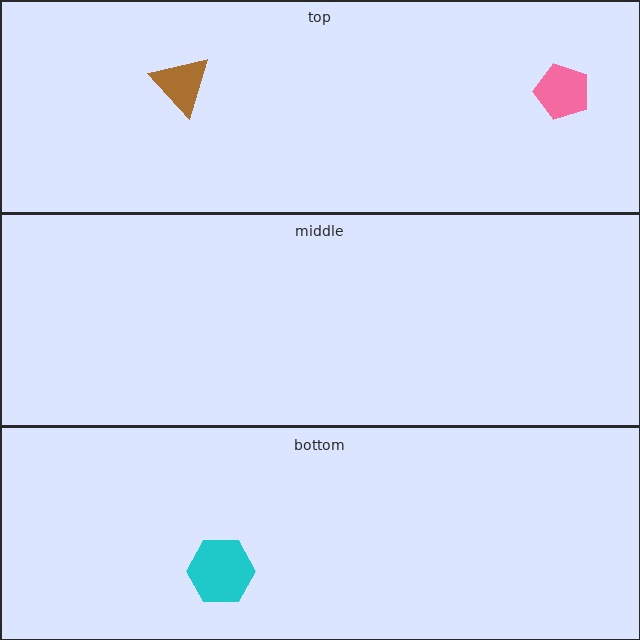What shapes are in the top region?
The pink pentagon, the brown triangle.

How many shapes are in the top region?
2.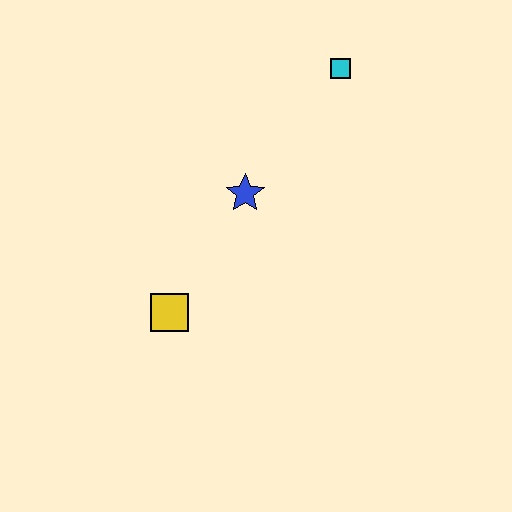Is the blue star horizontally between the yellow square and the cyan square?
Yes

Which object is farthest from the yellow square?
The cyan square is farthest from the yellow square.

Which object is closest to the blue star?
The yellow square is closest to the blue star.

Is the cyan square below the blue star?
No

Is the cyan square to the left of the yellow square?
No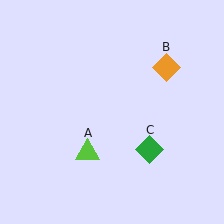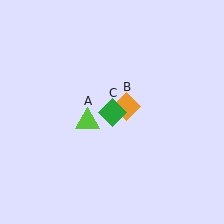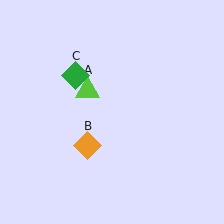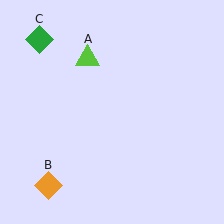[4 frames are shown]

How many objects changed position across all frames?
3 objects changed position: lime triangle (object A), orange diamond (object B), green diamond (object C).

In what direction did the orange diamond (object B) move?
The orange diamond (object B) moved down and to the left.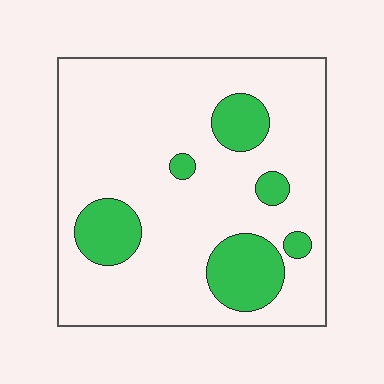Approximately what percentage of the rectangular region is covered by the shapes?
Approximately 20%.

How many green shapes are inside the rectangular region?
6.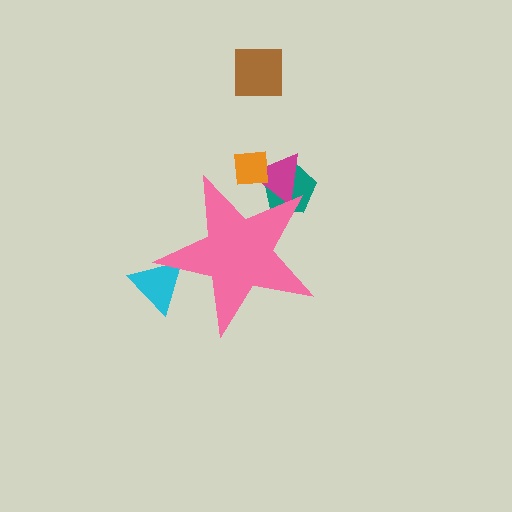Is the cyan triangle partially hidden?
Yes, the cyan triangle is partially hidden behind the pink star.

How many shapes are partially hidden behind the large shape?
4 shapes are partially hidden.